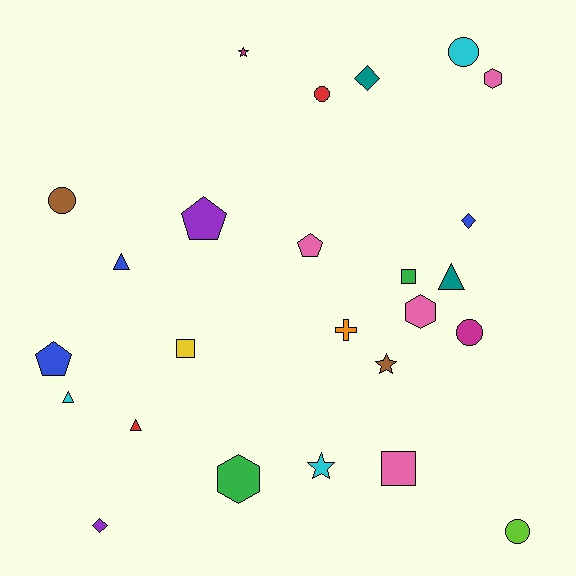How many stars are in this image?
There are 3 stars.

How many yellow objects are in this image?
There is 1 yellow object.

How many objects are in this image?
There are 25 objects.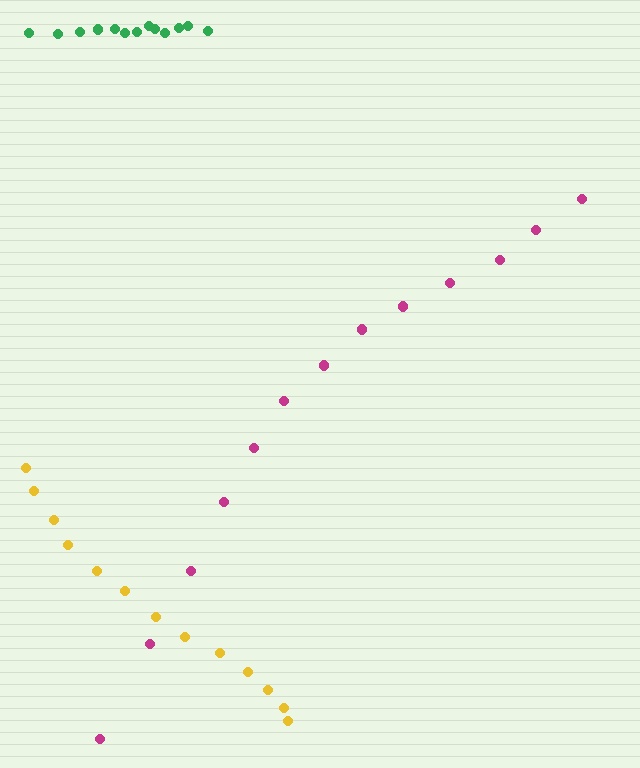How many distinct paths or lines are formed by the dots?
There are 3 distinct paths.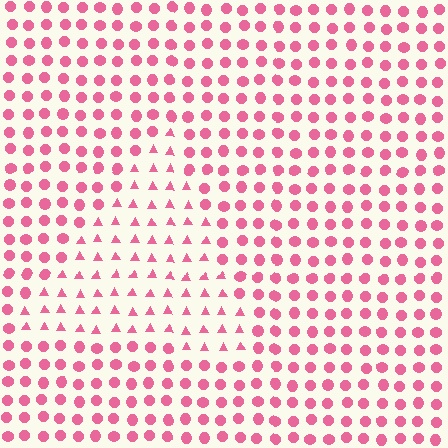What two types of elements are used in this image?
The image uses triangles inside the triangle region and circles outside it.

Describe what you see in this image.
The image is filled with small pink elements arranged in a uniform grid. A triangle-shaped region contains triangles, while the surrounding area contains circles. The boundary is defined purely by the change in element shape.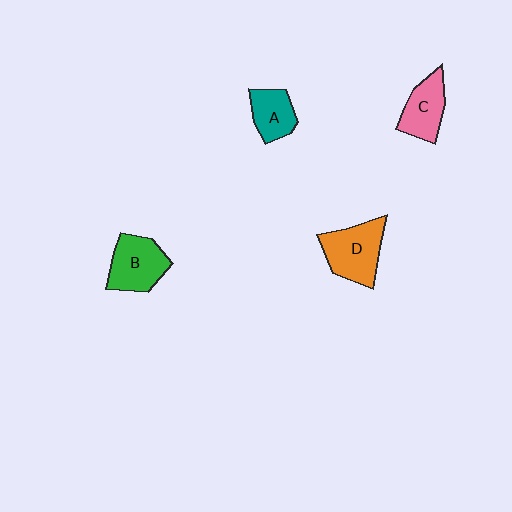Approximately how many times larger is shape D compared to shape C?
Approximately 1.3 times.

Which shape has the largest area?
Shape D (orange).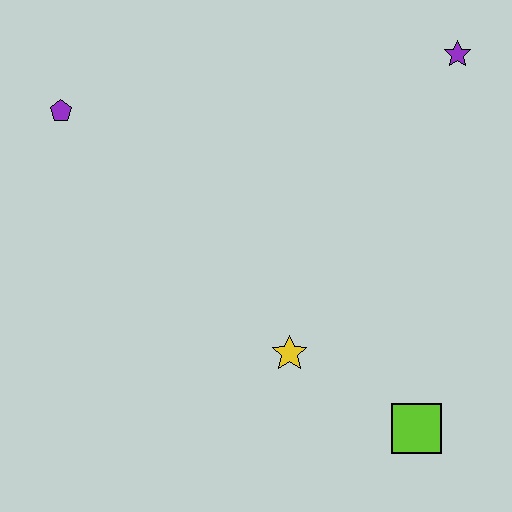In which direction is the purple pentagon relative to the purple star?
The purple pentagon is to the left of the purple star.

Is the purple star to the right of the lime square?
Yes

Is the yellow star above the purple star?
No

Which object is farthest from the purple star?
The purple pentagon is farthest from the purple star.